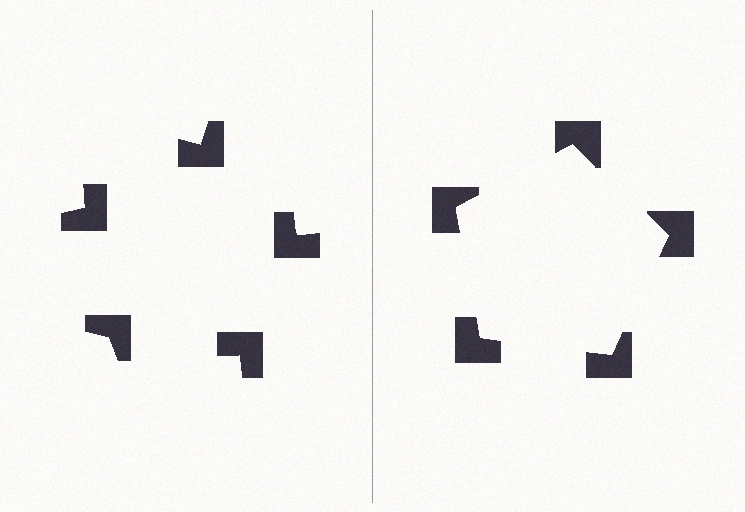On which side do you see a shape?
An illusory pentagon appears on the right side. On the left side the wedge cuts are rotated, so no coherent shape forms.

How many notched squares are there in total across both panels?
10 — 5 on each side.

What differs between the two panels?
The notched squares are positioned identically on both sides; only the wedge orientations differ. On the right they align to a pentagon; on the left they are misaligned.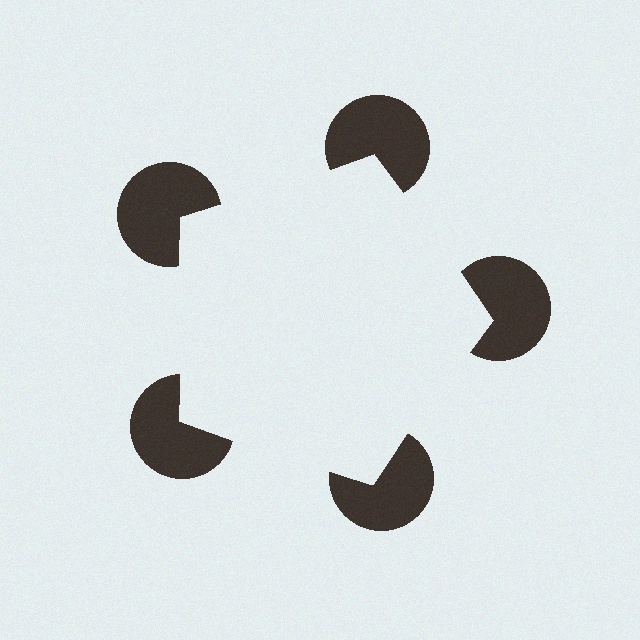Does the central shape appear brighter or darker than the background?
It typically appears slightly brighter than the background, even though no actual brightness change is drawn.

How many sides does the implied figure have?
5 sides.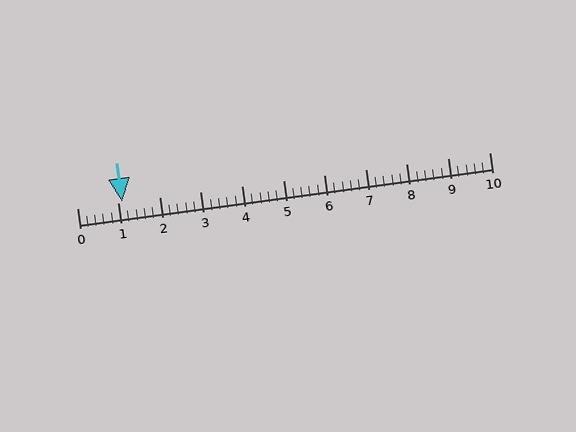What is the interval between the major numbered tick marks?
The major tick marks are spaced 1 units apart.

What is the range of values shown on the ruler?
The ruler shows values from 0 to 10.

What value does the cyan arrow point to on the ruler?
The cyan arrow points to approximately 1.1.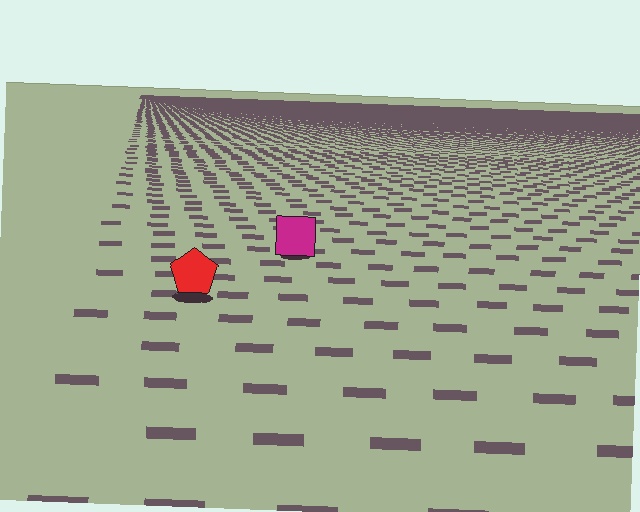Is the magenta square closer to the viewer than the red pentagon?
No. The red pentagon is closer — you can tell from the texture gradient: the ground texture is coarser near it.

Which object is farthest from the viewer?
The magenta square is farthest from the viewer. It appears smaller and the ground texture around it is denser.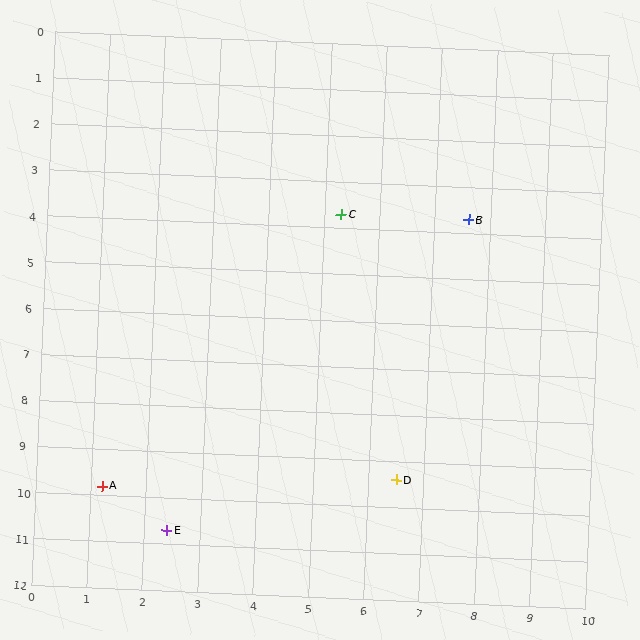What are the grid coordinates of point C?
Point C is at approximately (5.3, 3.7).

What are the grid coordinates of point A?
Point A is at approximately (1.2, 9.8).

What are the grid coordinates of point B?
Point B is at approximately (7.6, 3.7).